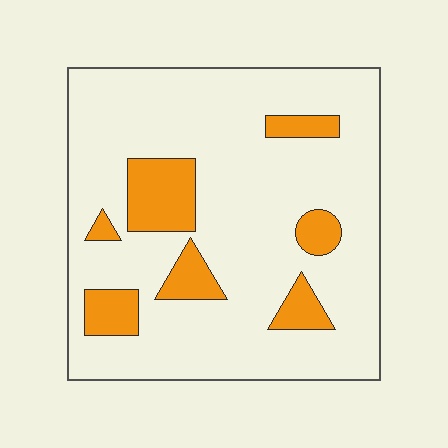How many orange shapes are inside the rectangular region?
7.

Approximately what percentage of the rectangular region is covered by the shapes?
Approximately 15%.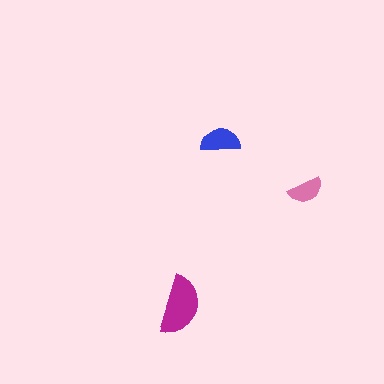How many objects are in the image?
There are 3 objects in the image.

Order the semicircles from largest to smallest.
the magenta one, the blue one, the pink one.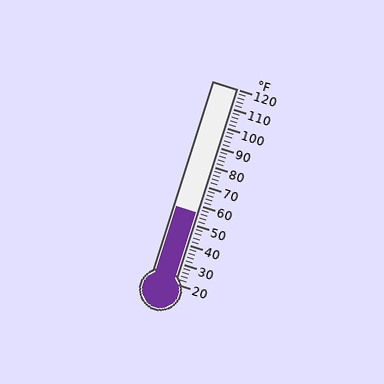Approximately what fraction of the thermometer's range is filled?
The thermometer is filled to approximately 35% of its range.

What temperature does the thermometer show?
The thermometer shows approximately 56°F.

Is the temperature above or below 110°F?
The temperature is below 110°F.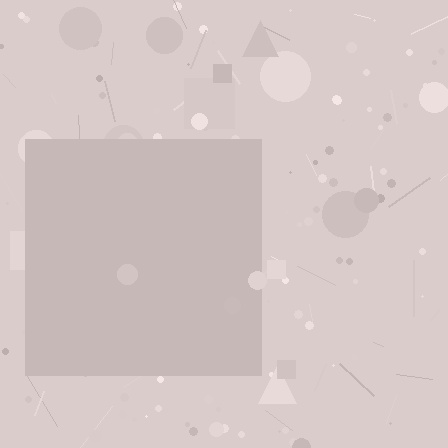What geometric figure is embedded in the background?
A square is embedded in the background.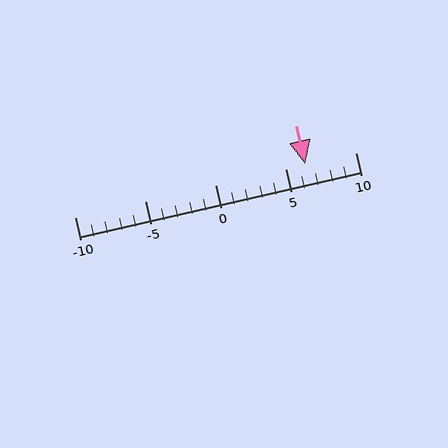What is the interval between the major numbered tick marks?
The major tick marks are spaced 5 units apart.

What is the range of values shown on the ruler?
The ruler shows values from -10 to 10.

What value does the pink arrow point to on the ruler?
The pink arrow points to approximately 6.